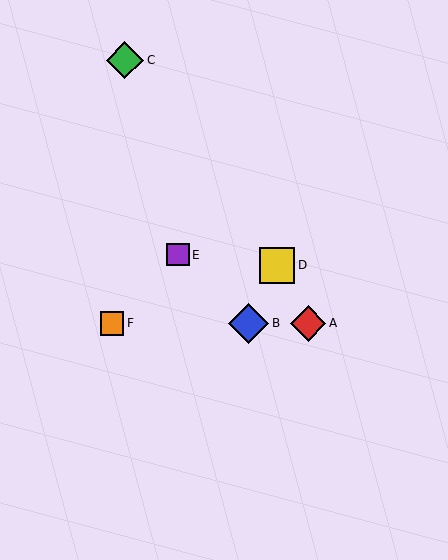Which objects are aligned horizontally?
Objects A, B, F are aligned horizontally.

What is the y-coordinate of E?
Object E is at y≈255.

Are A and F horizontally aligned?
Yes, both are at y≈323.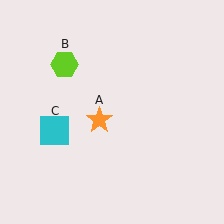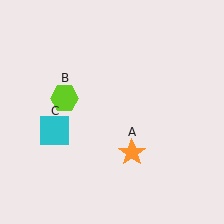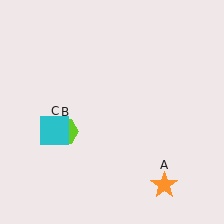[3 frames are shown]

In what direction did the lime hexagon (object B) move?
The lime hexagon (object B) moved down.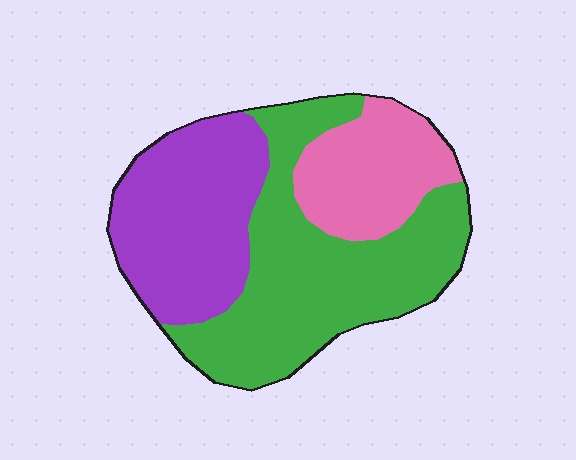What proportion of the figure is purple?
Purple covers 32% of the figure.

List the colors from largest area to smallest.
From largest to smallest: green, purple, pink.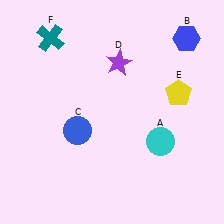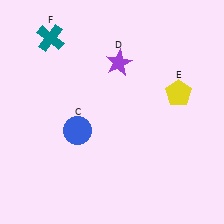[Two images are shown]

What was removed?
The blue hexagon (B), the cyan circle (A) were removed in Image 2.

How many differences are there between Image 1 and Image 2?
There are 2 differences between the two images.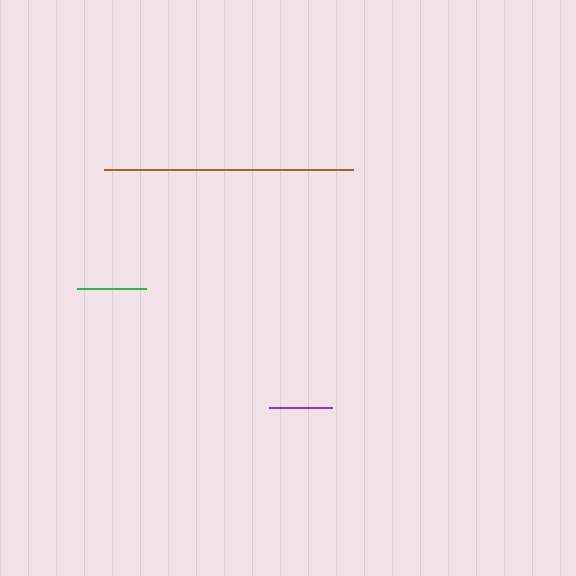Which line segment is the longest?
The brown line is the longest at approximately 249 pixels.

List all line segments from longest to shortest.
From longest to shortest: brown, green, purple.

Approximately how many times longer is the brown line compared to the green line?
The brown line is approximately 3.6 times the length of the green line.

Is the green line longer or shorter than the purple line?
The green line is longer than the purple line.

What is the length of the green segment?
The green segment is approximately 69 pixels long.